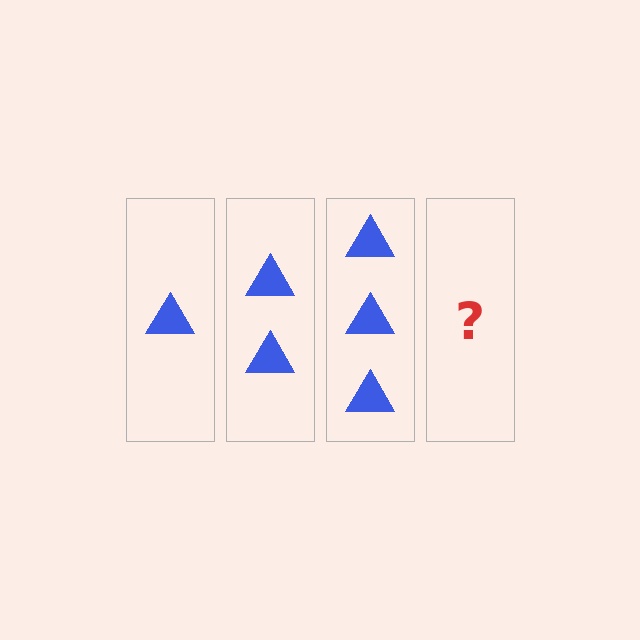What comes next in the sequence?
The next element should be 4 triangles.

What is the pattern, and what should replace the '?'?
The pattern is that each step adds one more triangle. The '?' should be 4 triangles.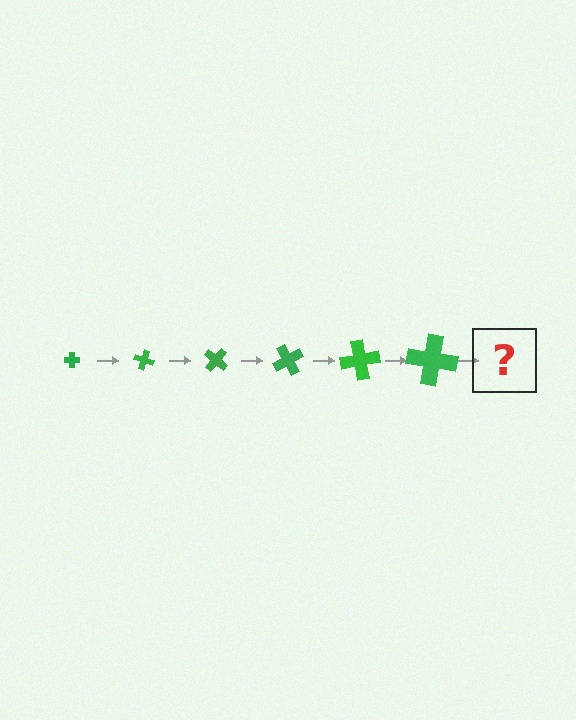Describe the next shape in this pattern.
It should be a cross, larger than the previous one and rotated 120 degrees from the start.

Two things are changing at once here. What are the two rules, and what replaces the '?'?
The two rules are that the cross grows larger each step and it rotates 20 degrees each step. The '?' should be a cross, larger than the previous one and rotated 120 degrees from the start.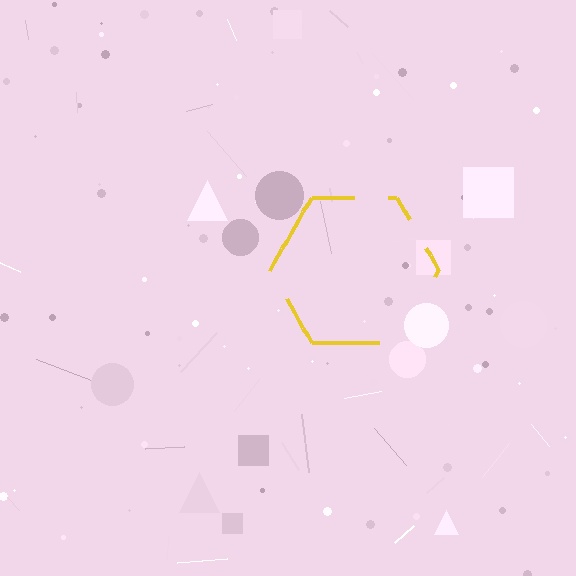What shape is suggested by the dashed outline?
The dashed outline suggests a hexagon.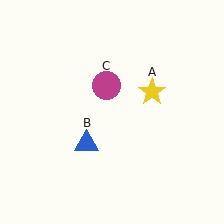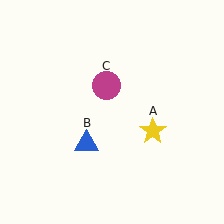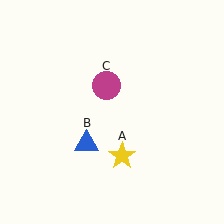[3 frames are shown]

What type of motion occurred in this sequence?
The yellow star (object A) rotated clockwise around the center of the scene.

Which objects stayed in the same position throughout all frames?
Blue triangle (object B) and magenta circle (object C) remained stationary.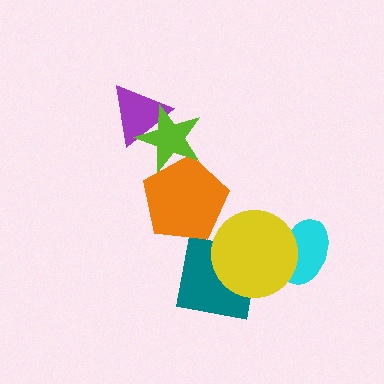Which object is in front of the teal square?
The yellow circle is in front of the teal square.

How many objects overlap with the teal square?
1 object overlaps with the teal square.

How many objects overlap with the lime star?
2 objects overlap with the lime star.